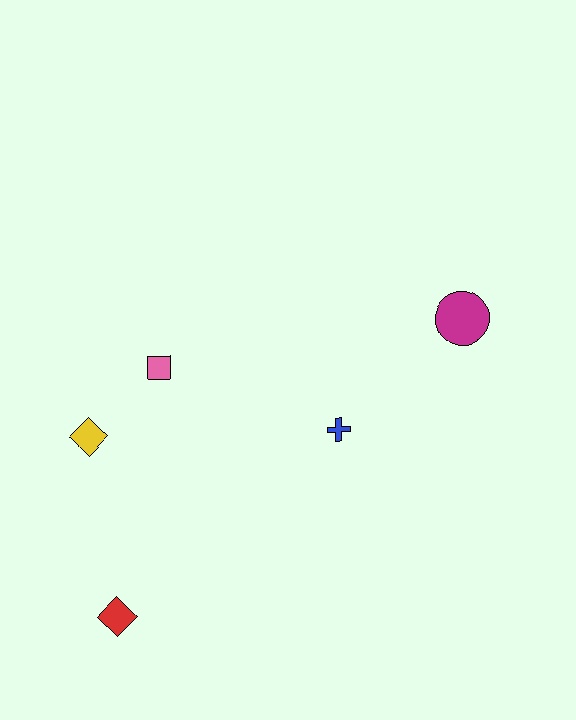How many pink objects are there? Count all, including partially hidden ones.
There is 1 pink object.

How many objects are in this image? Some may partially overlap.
There are 5 objects.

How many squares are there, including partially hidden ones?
There is 1 square.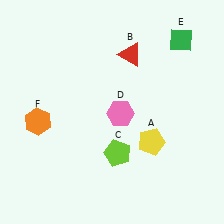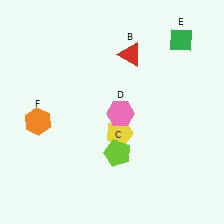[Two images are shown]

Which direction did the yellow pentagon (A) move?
The yellow pentagon (A) moved left.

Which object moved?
The yellow pentagon (A) moved left.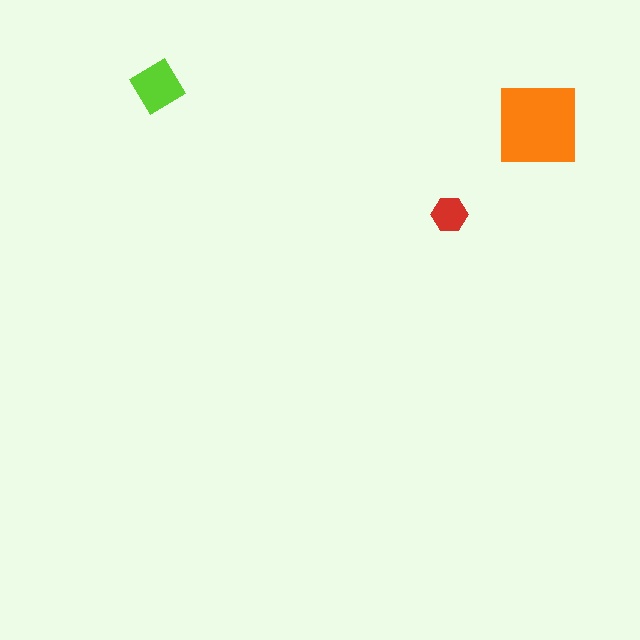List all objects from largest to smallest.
The orange square, the lime diamond, the red hexagon.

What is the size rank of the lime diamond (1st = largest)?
2nd.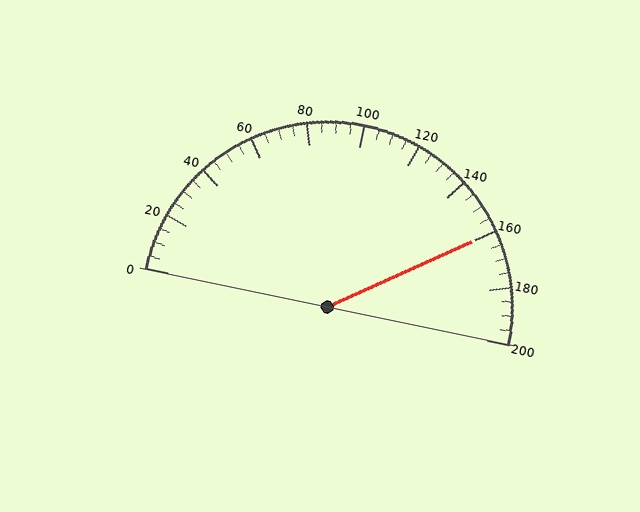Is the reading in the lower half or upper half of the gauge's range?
The reading is in the upper half of the range (0 to 200).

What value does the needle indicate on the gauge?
The needle indicates approximately 160.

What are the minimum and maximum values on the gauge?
The gauge ranges from 0 to 200.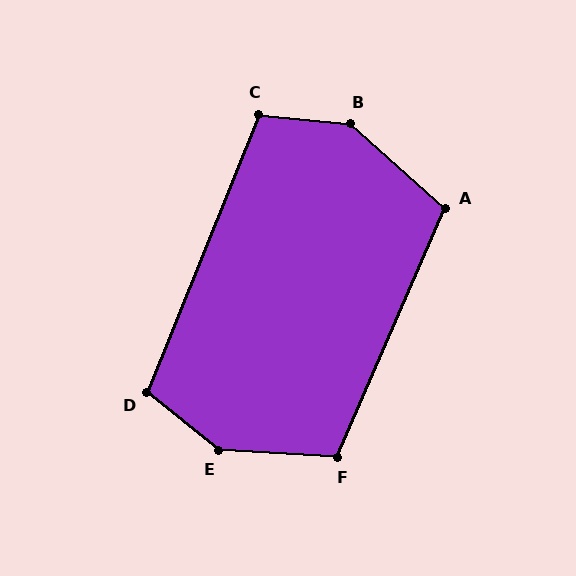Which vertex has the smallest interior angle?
D, at approximately 106 degrees.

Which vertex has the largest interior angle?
E, at approximately 145 degrees.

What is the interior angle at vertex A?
Approximately 108 degrees (obtuse).